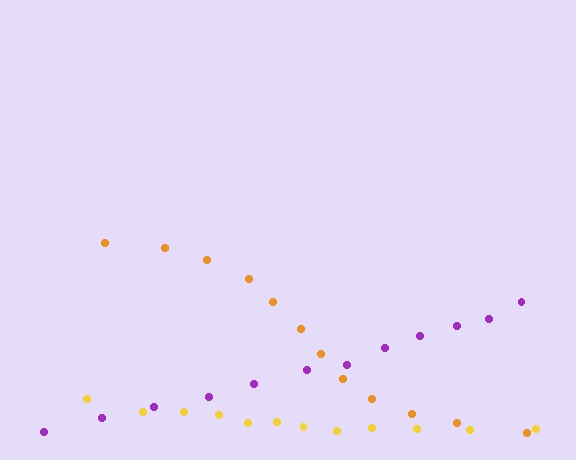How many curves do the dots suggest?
There are 3 distinct paths.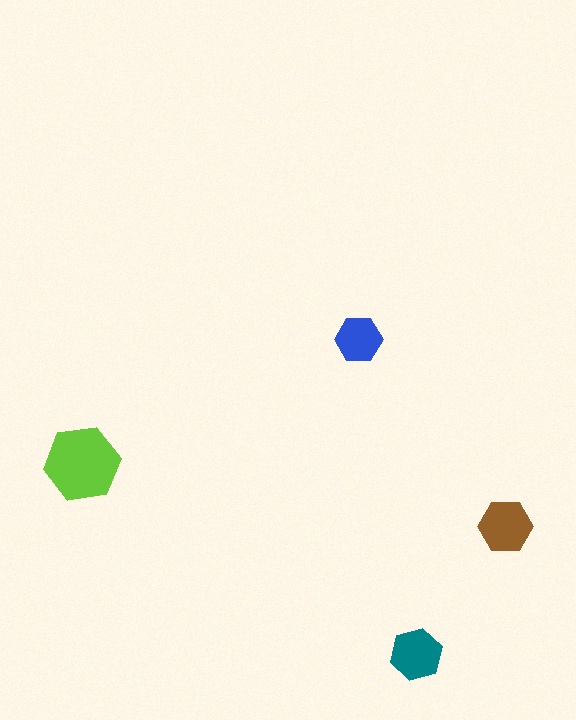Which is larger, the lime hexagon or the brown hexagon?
The lime one.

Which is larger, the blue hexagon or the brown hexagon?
The brown one.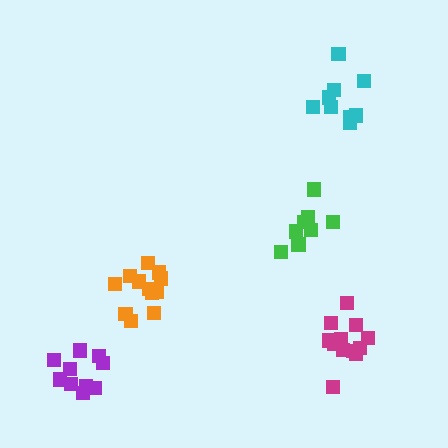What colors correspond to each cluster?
The clusters are colored: purple, cyan, orange, green, magenta.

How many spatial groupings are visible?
There are 5 spatial groupings.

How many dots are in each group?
Group 1: 10 dots, Group 2: 10 dots, Group 3: 13 dots, Group 4: 8 dots, Group 5: 12 dots (53 total).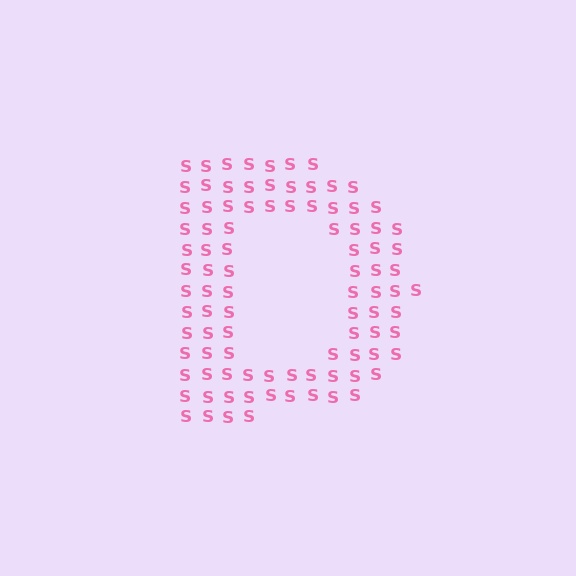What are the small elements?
The small elements are letter S's.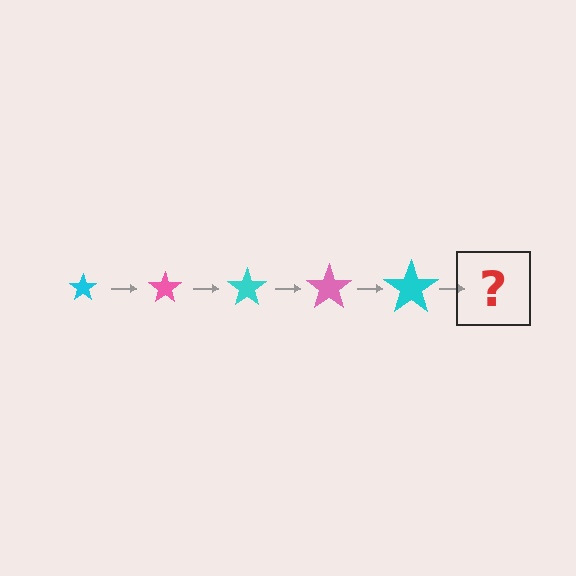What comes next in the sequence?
The next element should be a pink star, larger than the previous one.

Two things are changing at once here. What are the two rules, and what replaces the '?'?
The two rules are that the star grows larger each step and the color cycles through cyan and pink. The '?' should be a pink star, larger than the previous one.